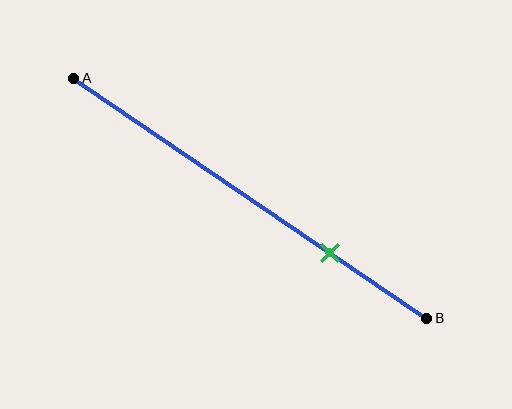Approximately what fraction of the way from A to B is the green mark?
The green mark is approximately 75% of the way from A to B.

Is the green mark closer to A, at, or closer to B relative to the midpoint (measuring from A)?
The green mark is closer to point B than the midpoint of segment AB.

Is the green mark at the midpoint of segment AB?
No, the mark is at about 75% from A, not at the 50% midpoint.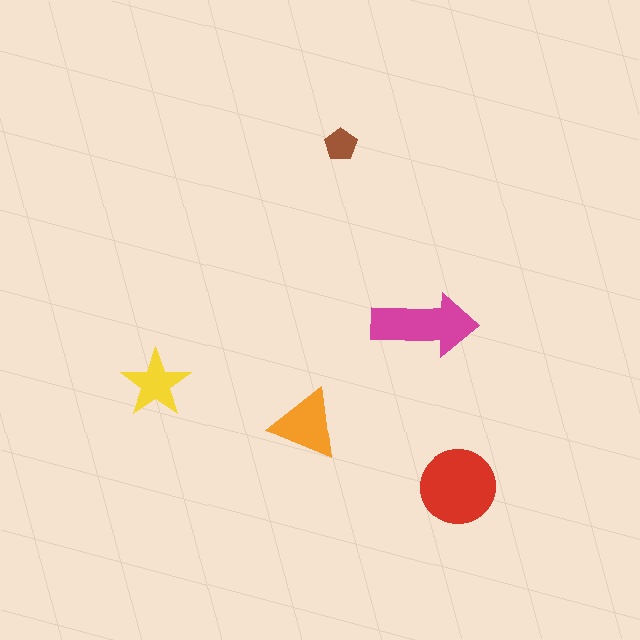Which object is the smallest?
The brown pentagon.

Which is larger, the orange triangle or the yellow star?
The orange triangle.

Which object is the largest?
The red circle.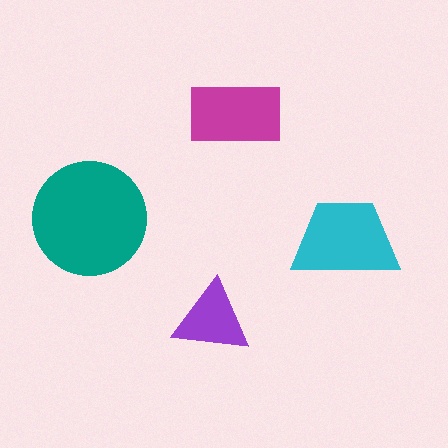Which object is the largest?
The teal circle.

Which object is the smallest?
The purple triangle.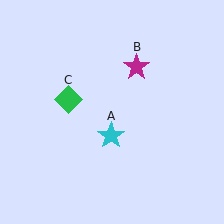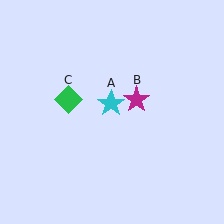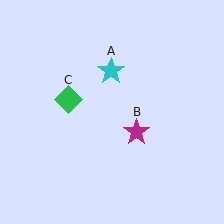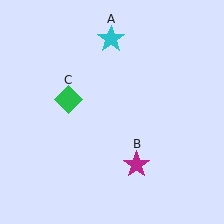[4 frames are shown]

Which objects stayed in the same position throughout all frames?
Green diamond (object C) remained stationary.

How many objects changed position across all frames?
2 objects changed position: cyan star (object A), magenta star (object B).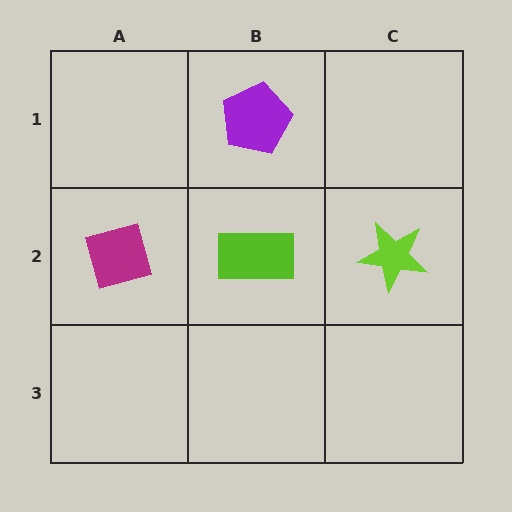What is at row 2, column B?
A lime rectangle.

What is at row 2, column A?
A magenta diamond.